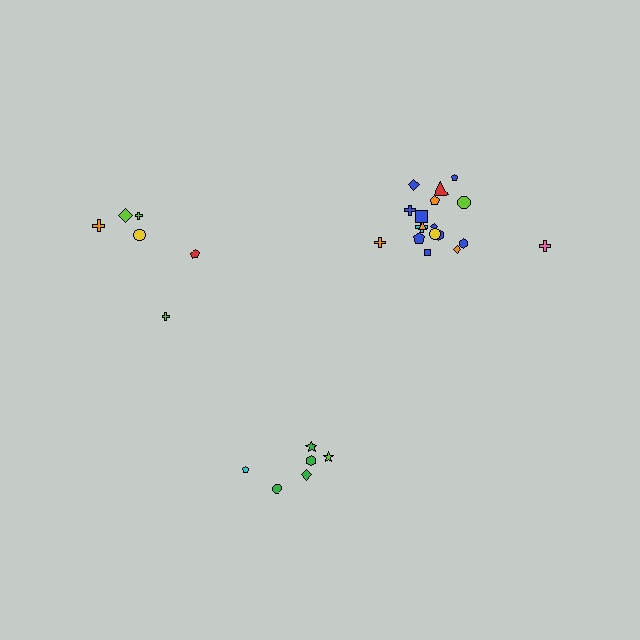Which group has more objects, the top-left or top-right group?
The top-right group.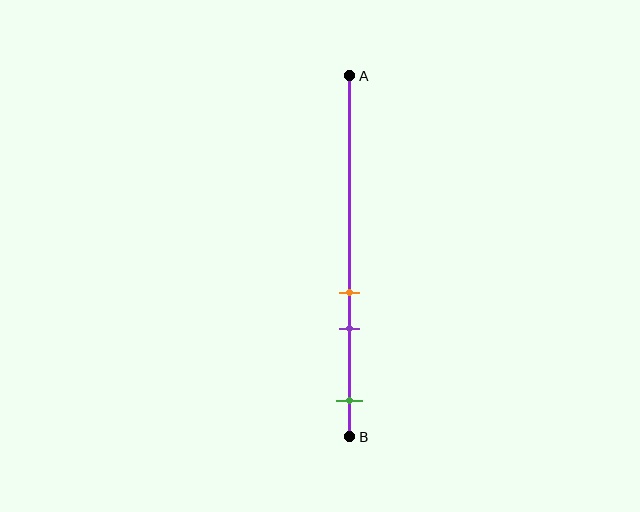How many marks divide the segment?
There are 3 marks dividing the segment.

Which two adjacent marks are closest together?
The orange and purple marks are the closest adjacent pair.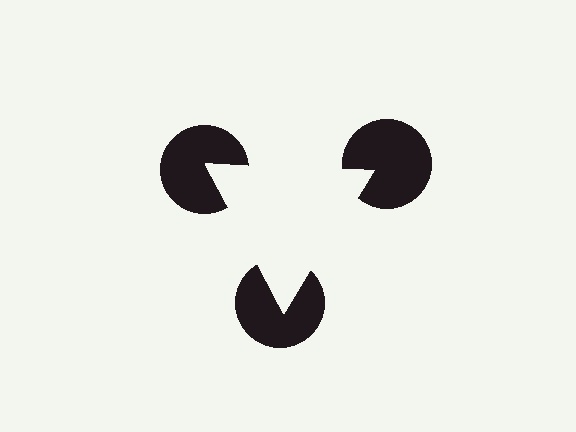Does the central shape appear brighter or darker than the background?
It typically appears slightly brighter than the background, even though no actual brightness change is drawn.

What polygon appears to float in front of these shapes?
An illusory triangle — its edges are inferred from the aligned wedge cuts in the pac-man discs, not physically drawn.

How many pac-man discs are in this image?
There are 3 — one at each vertex of the illusory triangle.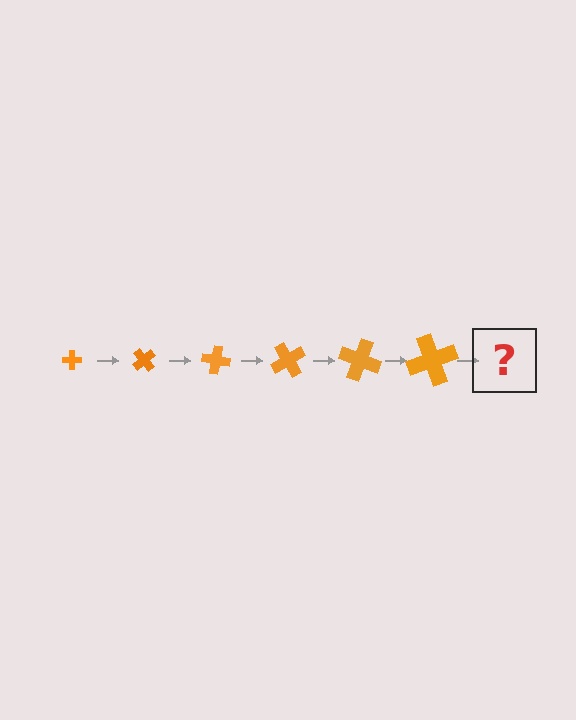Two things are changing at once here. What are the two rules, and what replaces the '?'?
The two rules are that the cross grows larger each step and it rotates 50 degrees each step. The '?' should be a cross, larger than the previous one and rotated 300 degrees from the start.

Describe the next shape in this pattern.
It should be a cross, larger than the previous one and rotated 300 degrees from the start.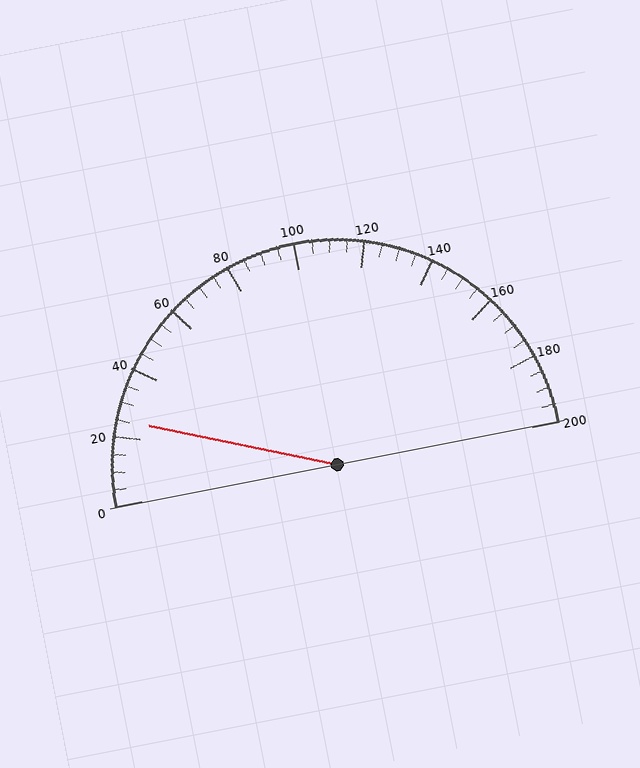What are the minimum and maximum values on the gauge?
The gauge ranges from 0 to 200.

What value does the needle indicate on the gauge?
The needle indicates approximately 25.